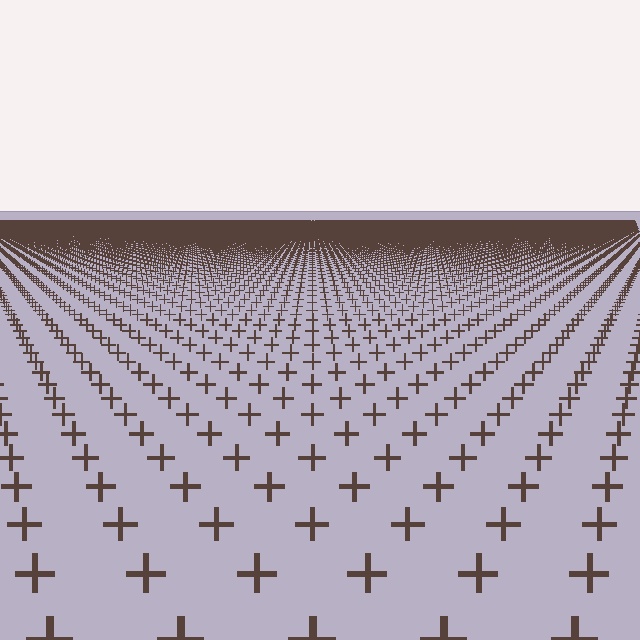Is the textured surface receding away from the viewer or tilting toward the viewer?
The surface is receding away from the viewer. Texture elements get smaller and denser toward the top.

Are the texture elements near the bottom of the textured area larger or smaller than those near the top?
Larger. Near the bottom, elements are closer to the viewer and appear at a bigger on-screen size.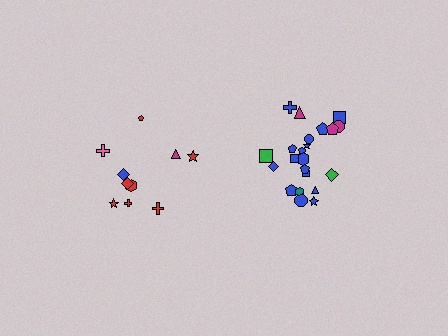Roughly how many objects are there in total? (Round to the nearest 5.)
Roughly 30 objects in total.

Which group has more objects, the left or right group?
The right group.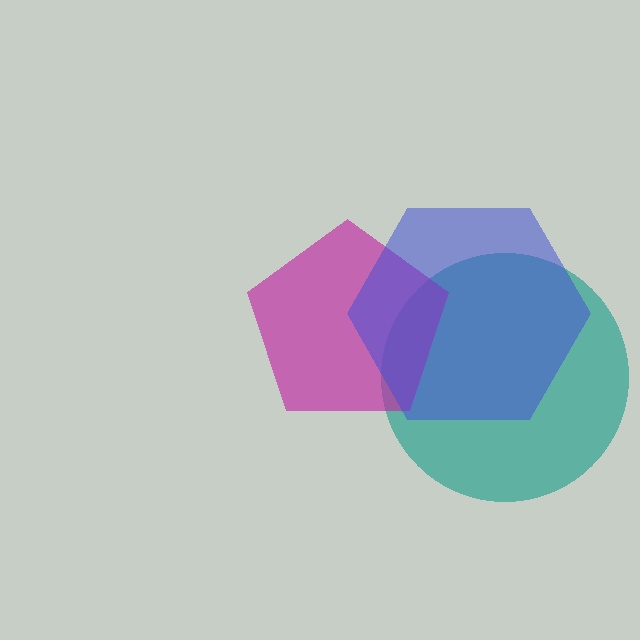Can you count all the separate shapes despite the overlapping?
Yes, there are 3 separate shapes.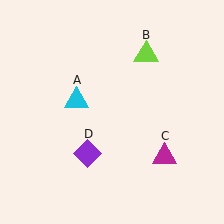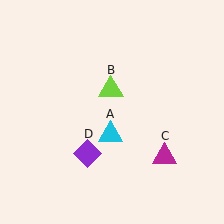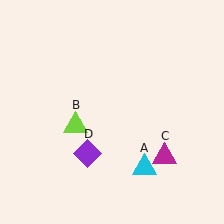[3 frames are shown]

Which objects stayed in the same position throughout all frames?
Magenta triangle (object C) and purple diamond (object D) remained stationary.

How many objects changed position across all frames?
2 objects changed position: cyan triangle (object A), lime triangle (object B).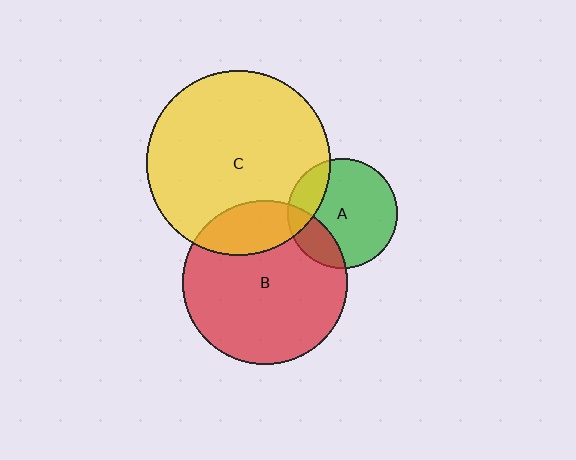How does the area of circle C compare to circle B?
Approximately 1.3 times.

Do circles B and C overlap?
Yes.